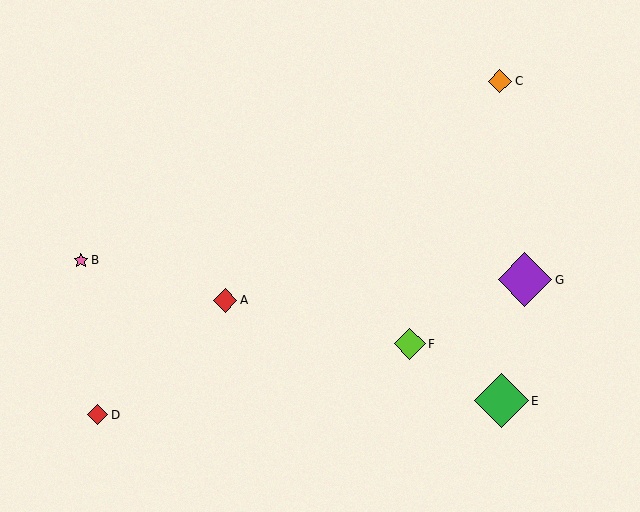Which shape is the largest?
The green diamond (labeled E) is the largest.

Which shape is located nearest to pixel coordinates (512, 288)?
The purple diamond (labeled G) at (525, 280) is nearest to that location.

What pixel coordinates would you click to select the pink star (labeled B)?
Click at (81, 260) to select the pink star B.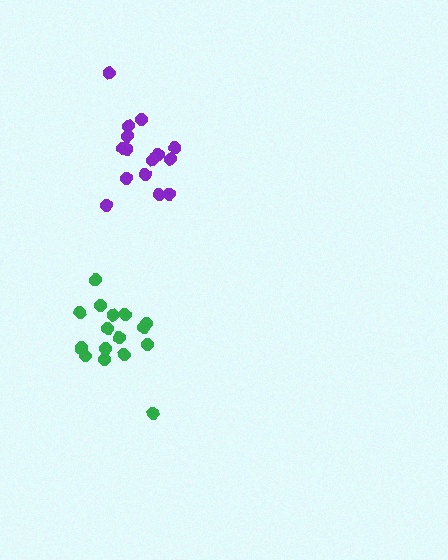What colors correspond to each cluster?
The clusters are colored: purple, green.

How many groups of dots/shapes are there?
There are 2 groups.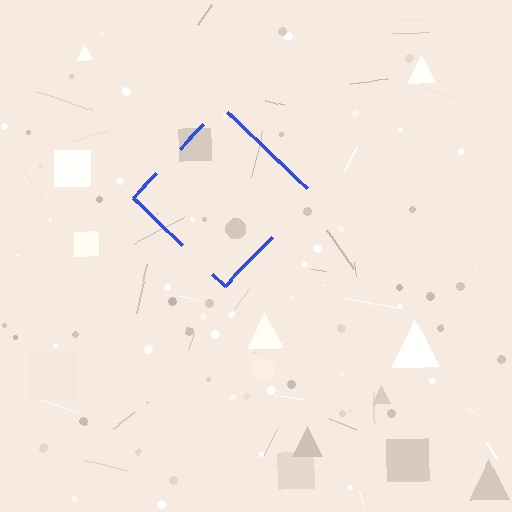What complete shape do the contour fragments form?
The contour fragments form a diamond.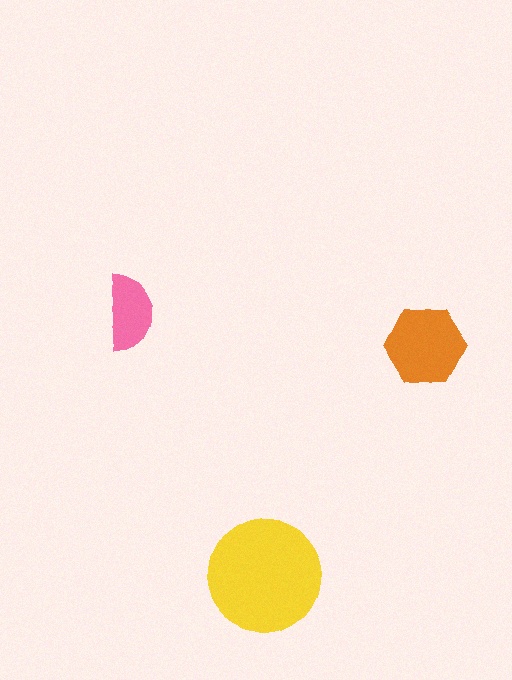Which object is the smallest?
The pink semicircle.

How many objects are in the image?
There are 3 objects in the image.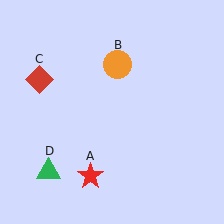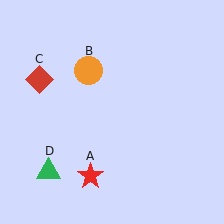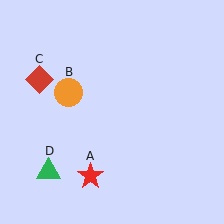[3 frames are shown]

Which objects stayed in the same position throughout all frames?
Red star (object A) and red diamond (object C) and green triangle (object D) remained stationary.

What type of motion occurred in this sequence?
The orange circle (object B) rotated counterclockwise around the center of the scene.